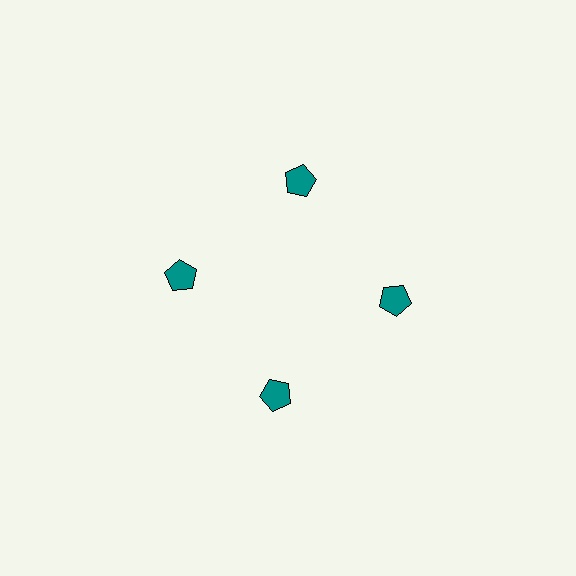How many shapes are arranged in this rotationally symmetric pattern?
There are 4 shapes, arranged in 4 groups of 1.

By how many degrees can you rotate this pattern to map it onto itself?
The pattern maps onto itself every 90 degrees of rotation.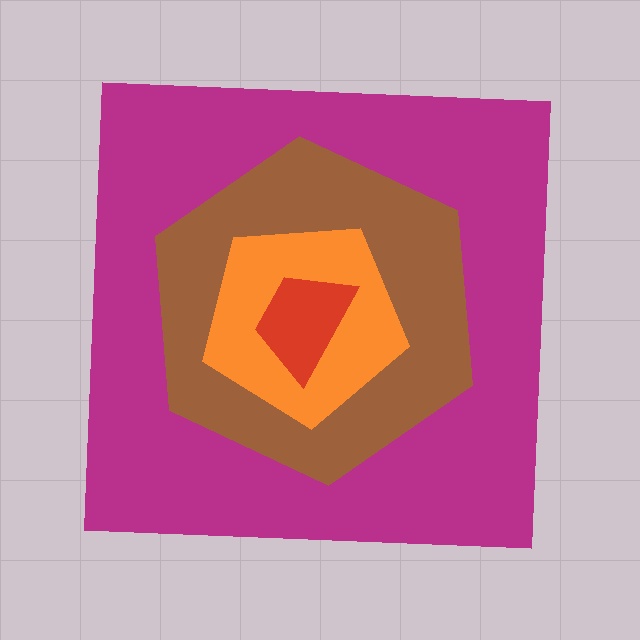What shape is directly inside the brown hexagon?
The orange pentagon.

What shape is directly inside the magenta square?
The brown hexagon.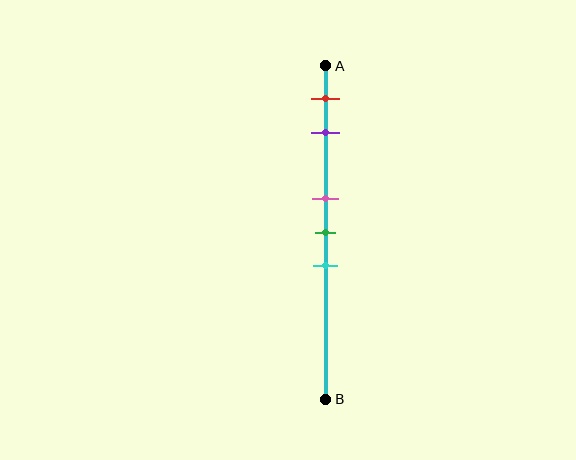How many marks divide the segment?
There are 5 marks dividing the segment.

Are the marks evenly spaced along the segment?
No, the marks are not evenly spaced.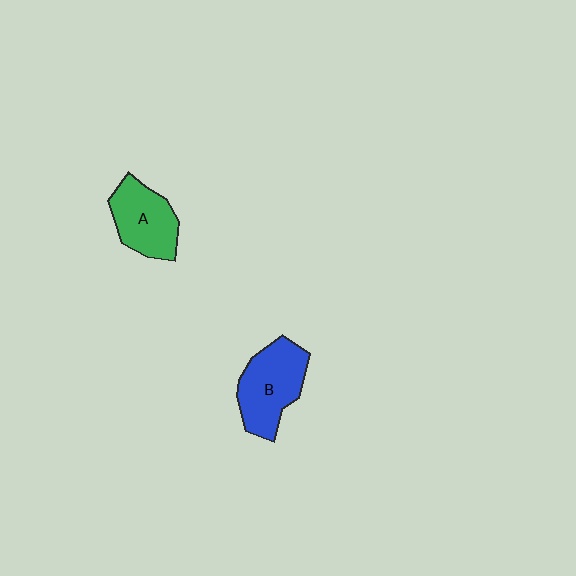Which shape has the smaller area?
Shape A (green).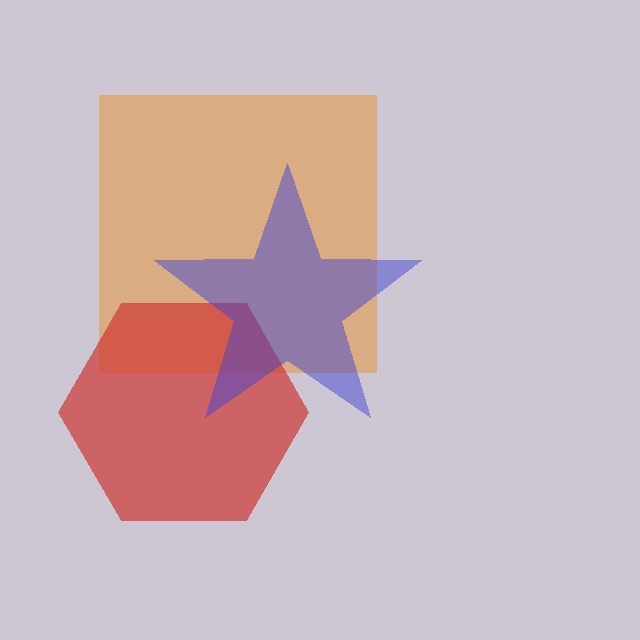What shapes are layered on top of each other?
The layered shapes are: an orange square, a red hexagon, a blue star.